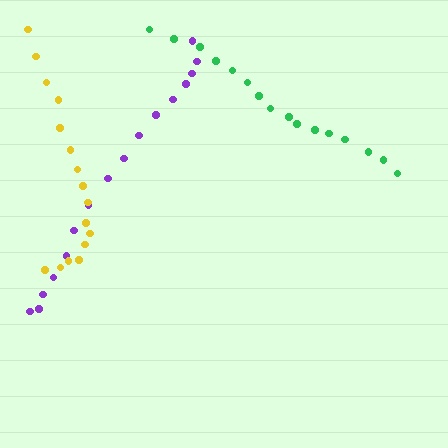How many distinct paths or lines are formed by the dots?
There are 3 distinct paths.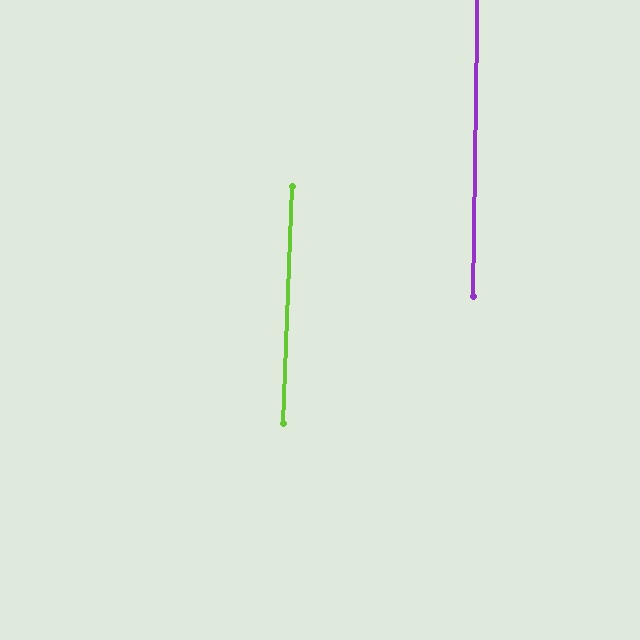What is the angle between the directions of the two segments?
Approximately 1 degree.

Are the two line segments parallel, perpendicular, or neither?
Parallel — their directions differ by only 1.4°.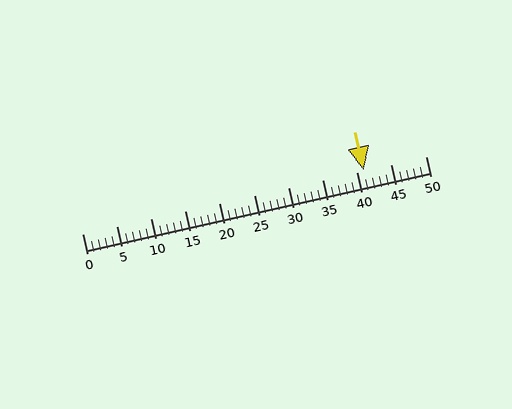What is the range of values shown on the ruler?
The ruler shows values from 0 to 50.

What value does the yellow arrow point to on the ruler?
The yellow arrow points to approximately 41.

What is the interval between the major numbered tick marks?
The major tick marks are spaced 5 units apart.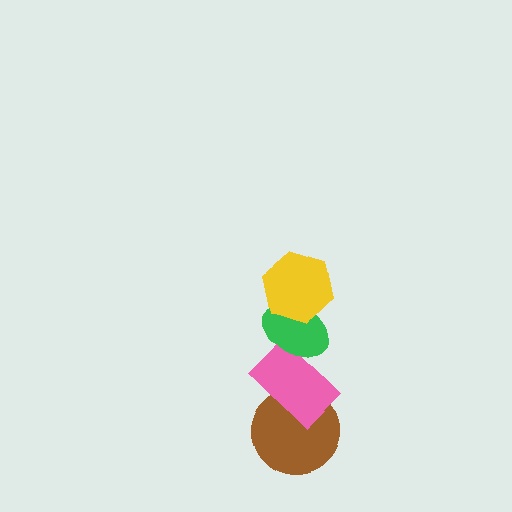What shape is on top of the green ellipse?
The yellow hexagon is on top of the green ellipse.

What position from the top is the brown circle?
The brown circle is 4th from the top.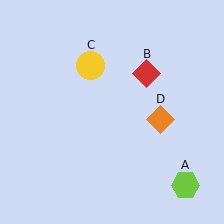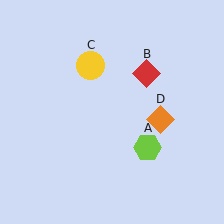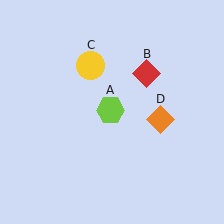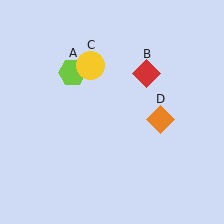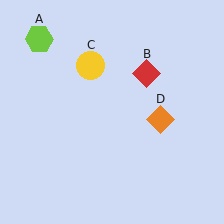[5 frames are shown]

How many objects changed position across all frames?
1 object changed position: lime hexagon (object A).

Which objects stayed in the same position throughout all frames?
Red diamond (object B) and yellow circle (object C) and orange diamond (object D) remained stationary.